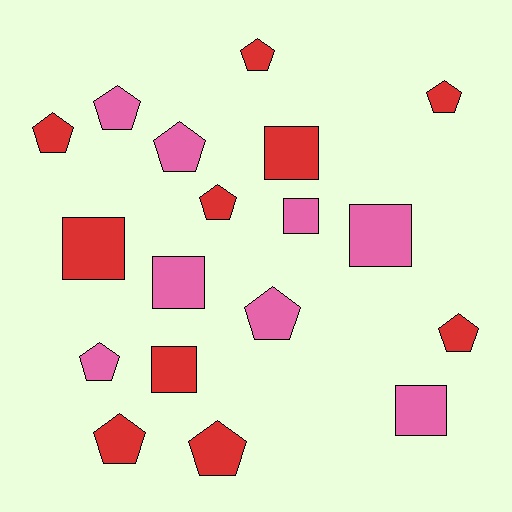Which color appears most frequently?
Red, with 10 objects.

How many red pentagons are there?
There are 7 red pentagons.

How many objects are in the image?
There are 18 objects.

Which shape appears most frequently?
Pentagon, with 11 objects.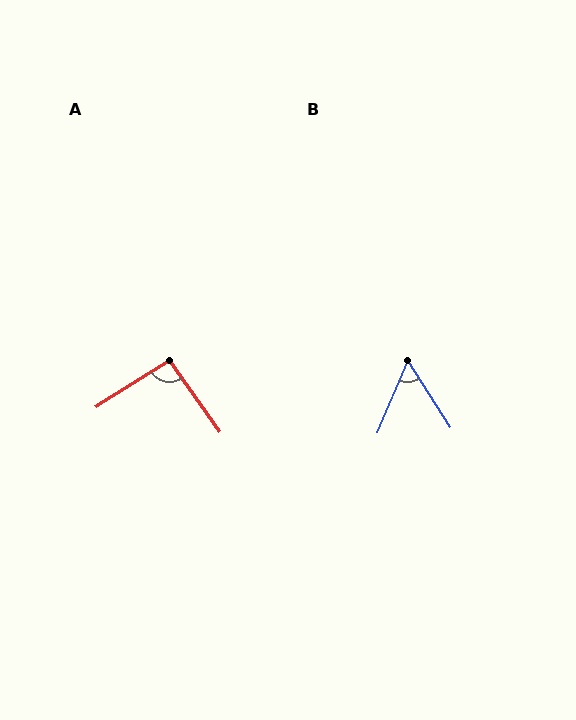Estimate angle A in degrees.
Approximately 93 degrees.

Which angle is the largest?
A, at approximately 93 degrees.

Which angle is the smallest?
B, at approximately 55 degrees.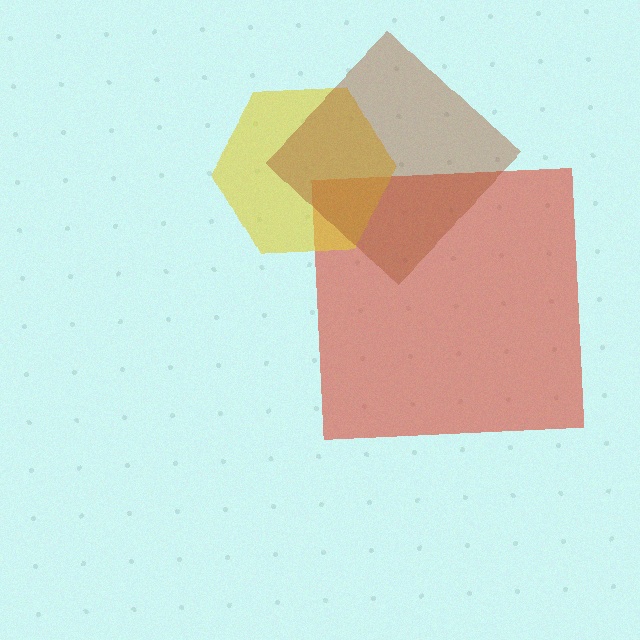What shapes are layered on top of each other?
The layered shapes are: a red square, a yellow hexagon, a brown diamond.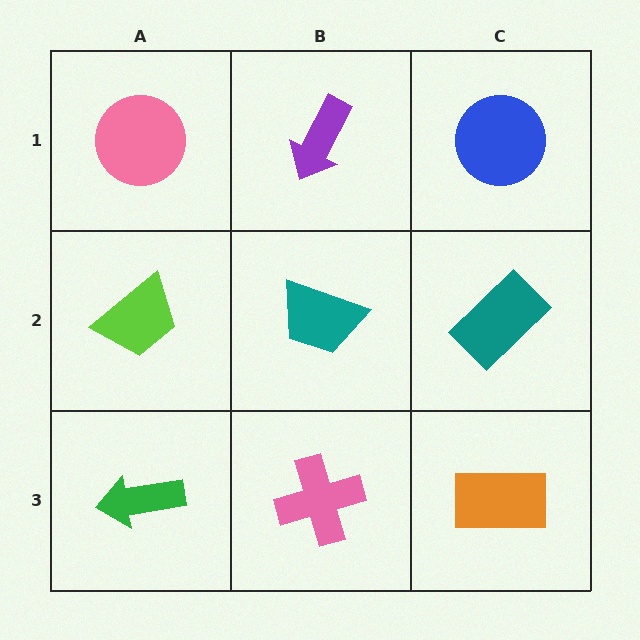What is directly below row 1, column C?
A teal rectangle.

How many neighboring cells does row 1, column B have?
3.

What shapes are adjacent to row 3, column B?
A teal trapezoid (row 2, column B), a green arrow (row 3, column A), an orange rectangle (row 3, column C).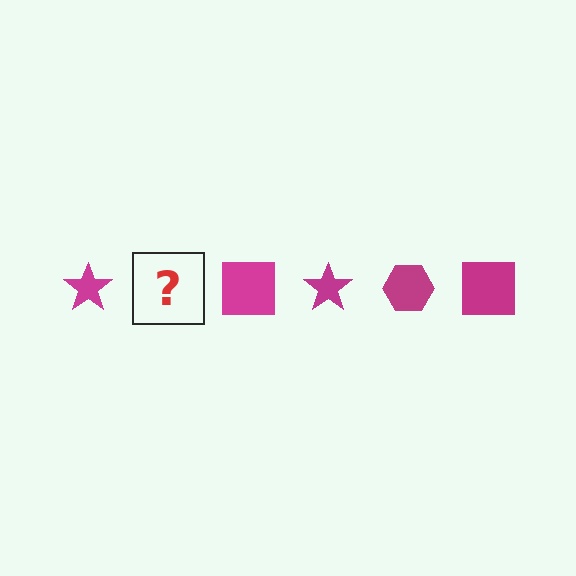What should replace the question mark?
The question mark should be replaced with a magenta hexagon.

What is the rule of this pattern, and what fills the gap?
The rule is that the pattern cycles through star, hexagon, square shapes in magenta. The gap should be filled with a magenta hexagon.